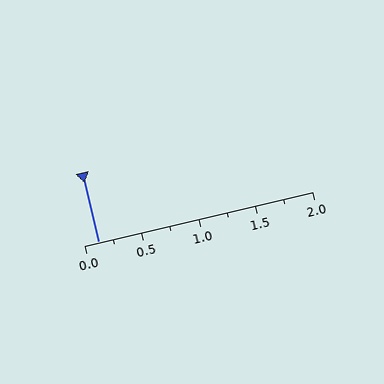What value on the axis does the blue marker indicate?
The marker indicates approximately 0.12.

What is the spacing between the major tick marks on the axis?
The major ticks are spaced 0.5 apart.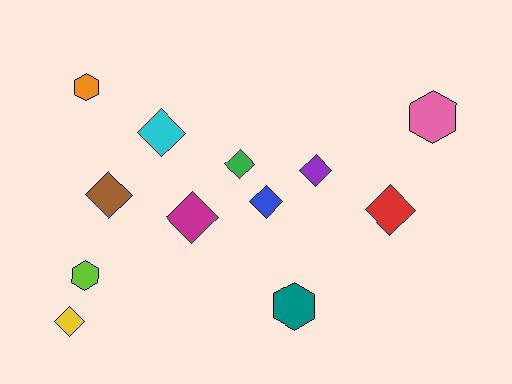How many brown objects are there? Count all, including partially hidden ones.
There is 1 brown object.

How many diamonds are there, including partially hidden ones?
There are 8 diamonds.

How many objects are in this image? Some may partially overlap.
There are 12 objects.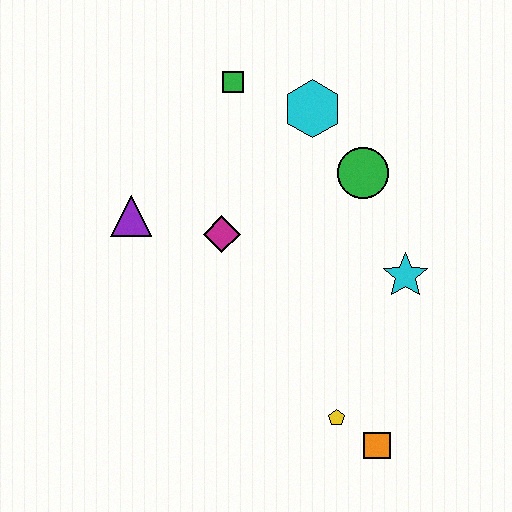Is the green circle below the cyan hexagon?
Yes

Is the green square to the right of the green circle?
No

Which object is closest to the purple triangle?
The magenta diamond is closest to the purple triangle.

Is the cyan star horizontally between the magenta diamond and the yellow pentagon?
No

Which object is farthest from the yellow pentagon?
The green square is farthest from the yellow pentagon.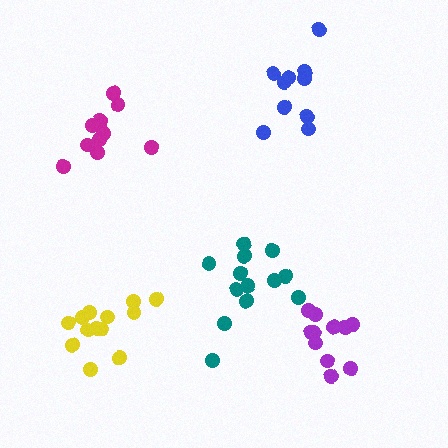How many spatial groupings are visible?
There are 5 spatial groupings.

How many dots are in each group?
Group 1: 11 dots, Group 2: 10 dots, Group 3: 13 dots, Group 4: 11 dots, Group 5: 13 dots (58 total).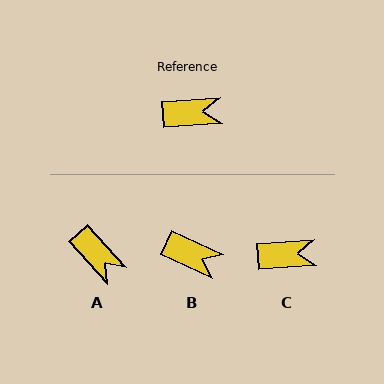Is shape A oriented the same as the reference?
No, it is off by about 52 degrees.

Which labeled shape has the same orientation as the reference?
C.